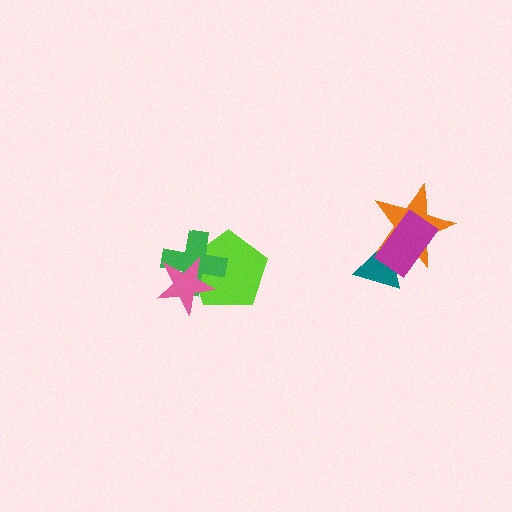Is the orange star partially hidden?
Yes, it is partially covered by another shape.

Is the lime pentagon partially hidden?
Yes, it is partially covered by another shape.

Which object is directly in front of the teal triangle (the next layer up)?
The orange star is directly in front of the teal triangle.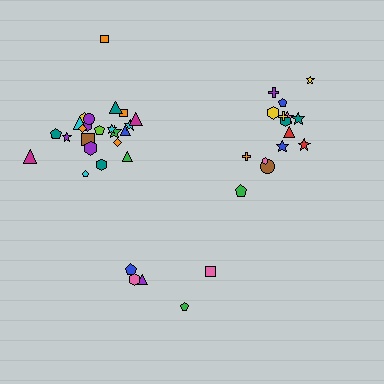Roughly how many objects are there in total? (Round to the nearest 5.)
Roughly 45 objects in total.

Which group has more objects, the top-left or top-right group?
The top-left group.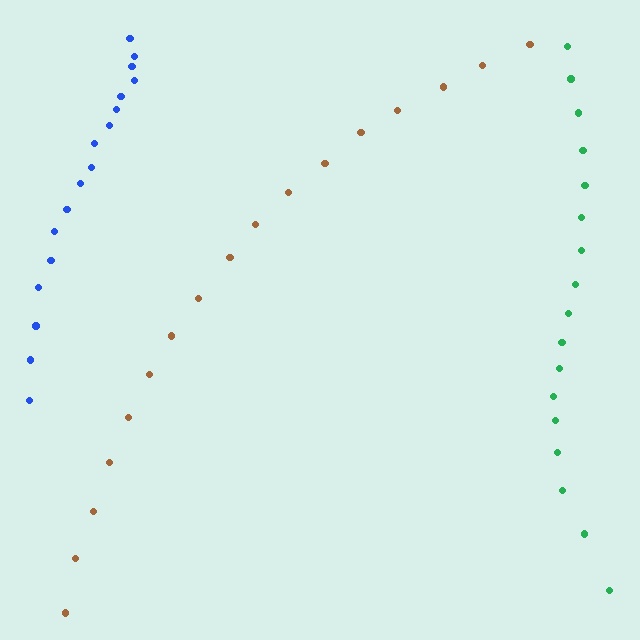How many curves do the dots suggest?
There are 3 distinct paths.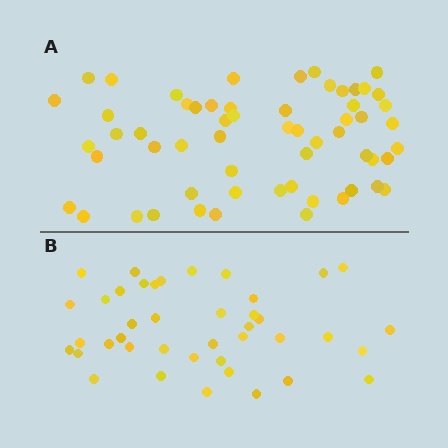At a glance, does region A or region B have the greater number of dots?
Region A (the top region) has more dots.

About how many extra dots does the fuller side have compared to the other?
Region A has approximately 20 more dots than region B.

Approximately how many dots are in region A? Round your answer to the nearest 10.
About 60 dots. (The exact count is 59, which rounds to 60.)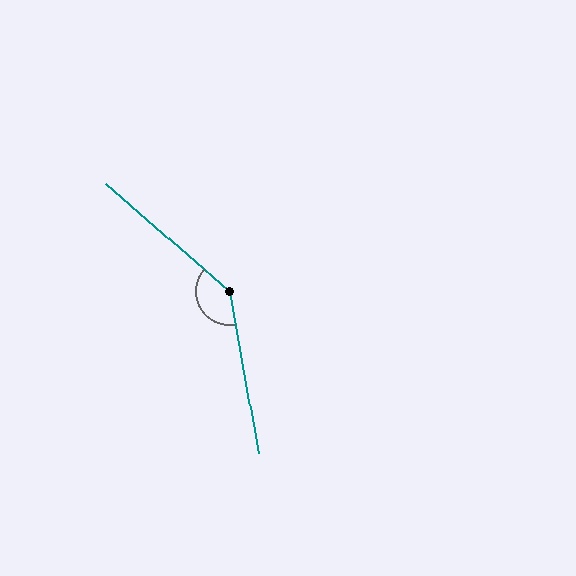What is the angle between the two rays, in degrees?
Approximately 141 degrees.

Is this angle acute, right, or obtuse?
It is obtuse.